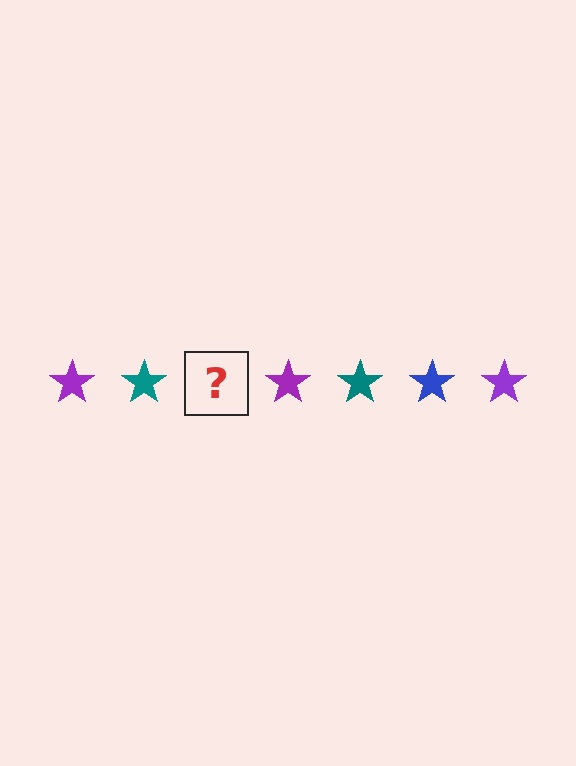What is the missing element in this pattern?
The missing element is a blue star.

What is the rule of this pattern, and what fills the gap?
The rule is that the pattern cycles through purple, teal, blue stars. The gap should be filled with a blue star.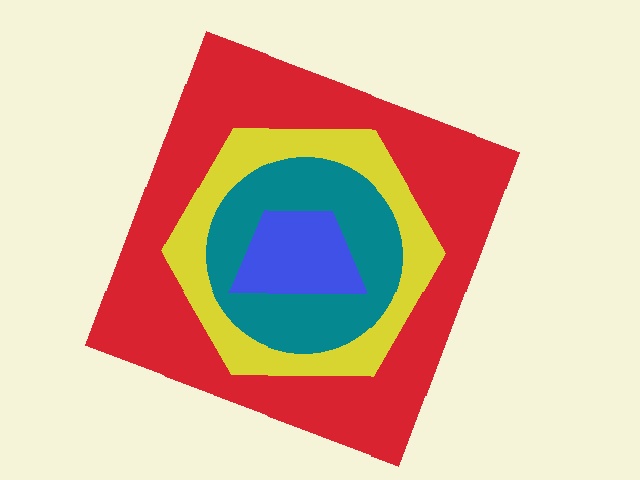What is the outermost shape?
The red square.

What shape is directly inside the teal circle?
The blue trapezoid.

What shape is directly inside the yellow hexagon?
The teal circle.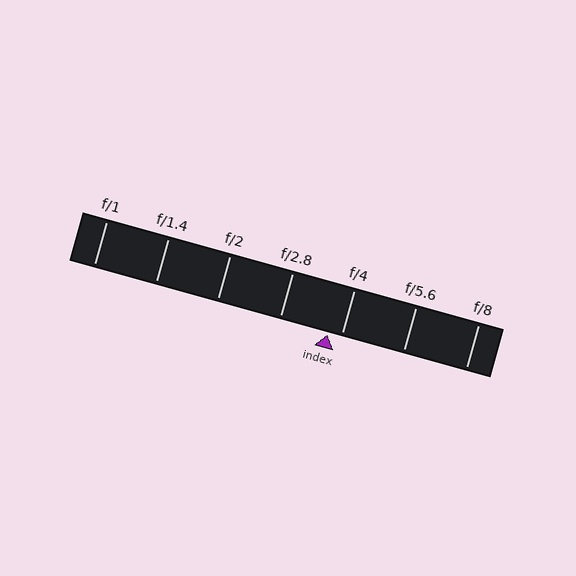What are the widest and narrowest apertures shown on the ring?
The widest aperture shown is f/1 and the narrowest is f/8.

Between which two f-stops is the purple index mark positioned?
The index mark is between f/2.8 and f/4.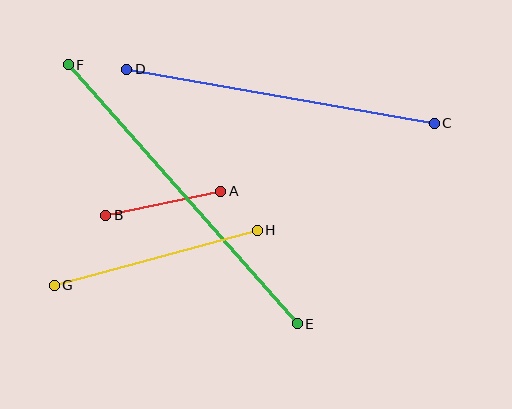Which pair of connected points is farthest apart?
Points E and F are farthest apart.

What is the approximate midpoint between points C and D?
The midpoint is at approximately (280, 96) pixels.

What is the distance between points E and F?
The distance is approximately 345 pixels.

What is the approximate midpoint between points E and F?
The midpoint is at approximately (183, 194) pixels.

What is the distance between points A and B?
The distance is approximately 118 pixels.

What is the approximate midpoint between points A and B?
The midpoint is at approximately (163, 203) pixels.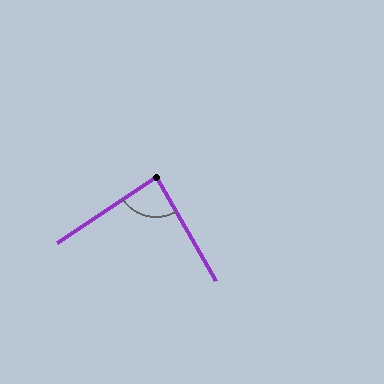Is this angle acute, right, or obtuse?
It is approximately a right angle.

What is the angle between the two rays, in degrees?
Approximately 86 degrees.